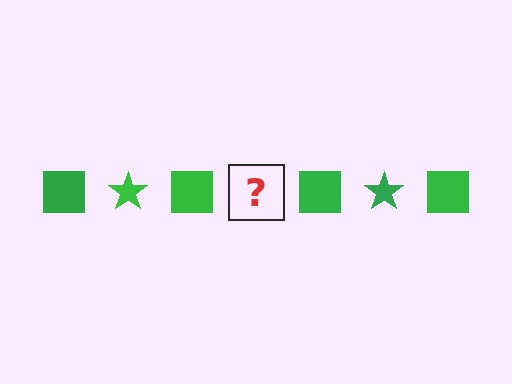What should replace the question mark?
The question mark should be replaced with a green star.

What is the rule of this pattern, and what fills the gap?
The rule is that the pattern cycles through square, star shapes in green. The gap should be filled with a green star.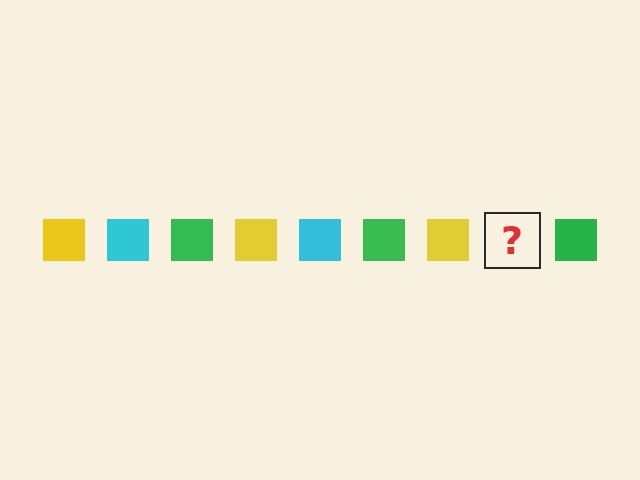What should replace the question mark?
The question mark should be replaced with a cyan square.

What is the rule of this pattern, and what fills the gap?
The rule is that the pattern cycles through yellow, cyan, green squares. The gap should be filled with a cyan square.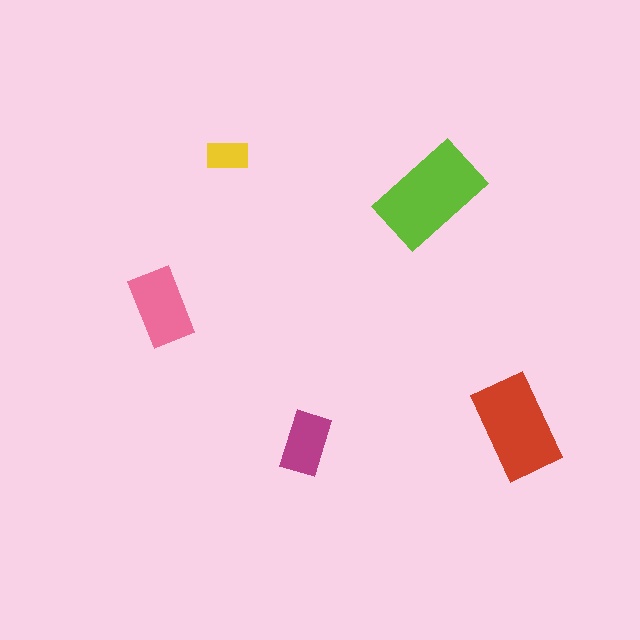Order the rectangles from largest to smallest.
the lime one, the red one, the pink one, the magenta one, the yellow one.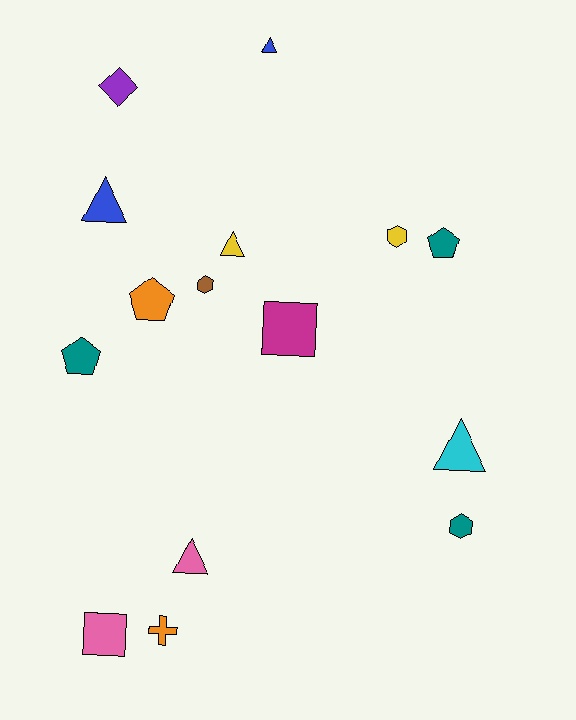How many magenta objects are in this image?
There is 1 magenta object.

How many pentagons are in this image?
There are 3 pentagons.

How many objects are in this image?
There are 15 objects.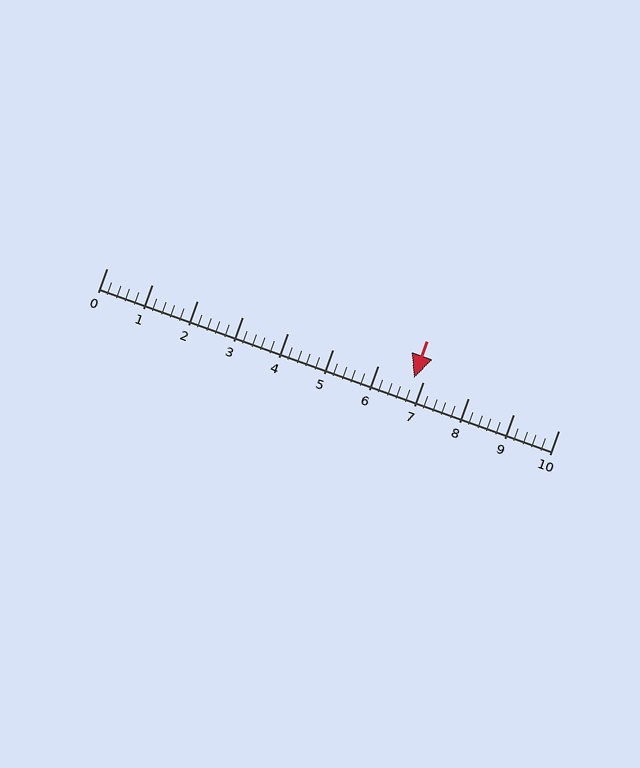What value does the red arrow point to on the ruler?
The red arrow points to approximately 6.8.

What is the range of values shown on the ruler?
The ruler shows values from 0 to 10.